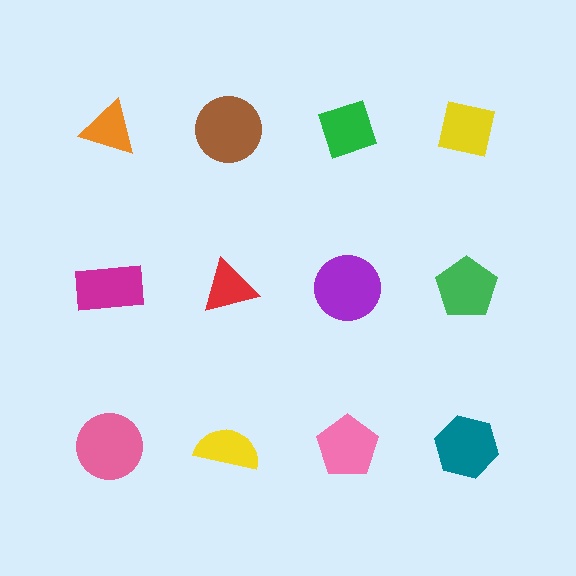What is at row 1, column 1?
An orange triangle.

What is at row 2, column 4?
A green pentagon.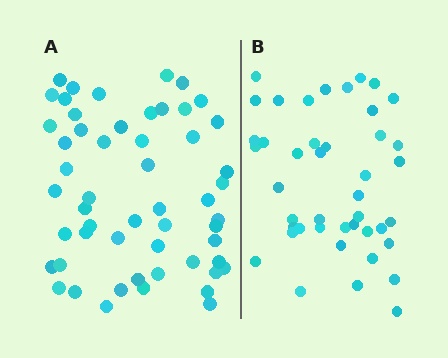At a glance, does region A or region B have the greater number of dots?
Region A (the left region) has more dots.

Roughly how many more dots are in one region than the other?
Region A has roughly 12 or so more dots than region B.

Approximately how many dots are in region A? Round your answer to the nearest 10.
About 50 dots. (The exact count is 54, which rounds to 50.)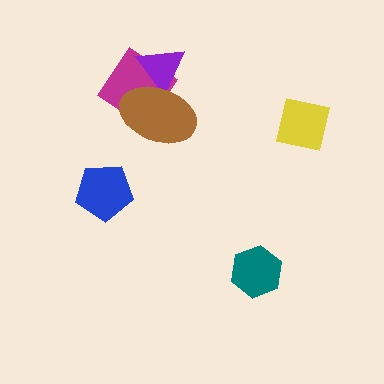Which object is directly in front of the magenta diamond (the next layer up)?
The purple triangle is directly in front of the magenta diamond.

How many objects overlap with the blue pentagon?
0 objects overlap with the blue pentagon.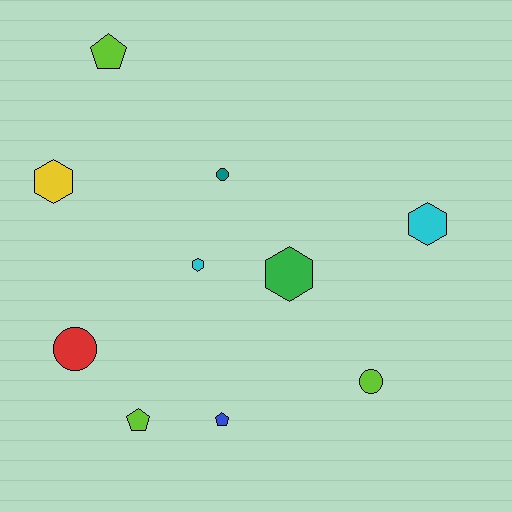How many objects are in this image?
There are 10 objects.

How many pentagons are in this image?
There are 3 pentagons.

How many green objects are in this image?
There is 1 green object.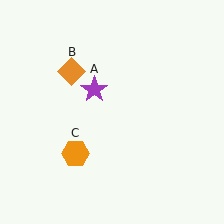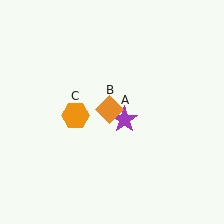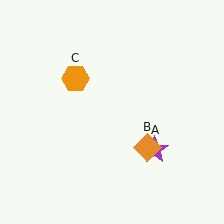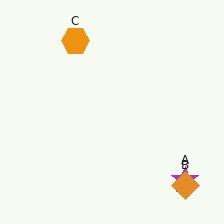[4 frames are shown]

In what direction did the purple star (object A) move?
The purple star (object A) moved down and to the right.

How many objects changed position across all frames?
3 objects changed position: purple star (object A), orange diamond (object B), orange hexagon (object C).